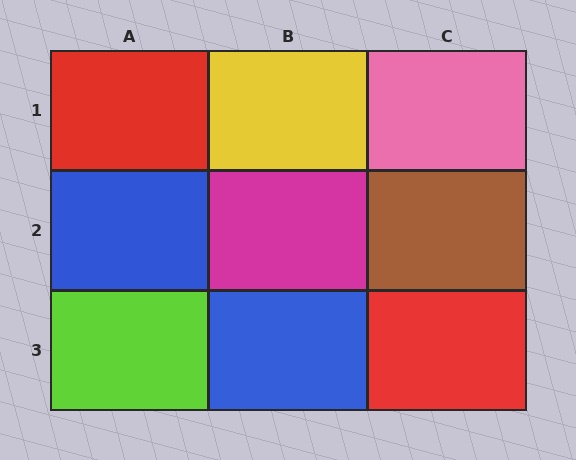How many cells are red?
2 cells are red.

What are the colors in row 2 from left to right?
Blue, magenta, brown.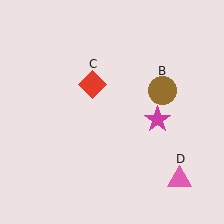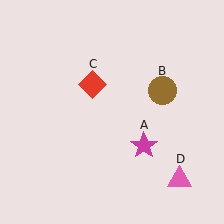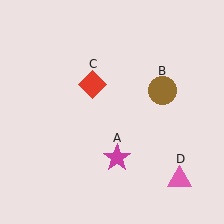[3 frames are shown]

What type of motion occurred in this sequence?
The magenta star (object A) rotated clockwise around the center of the scene.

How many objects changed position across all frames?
1 object changed position: magenta star (object A).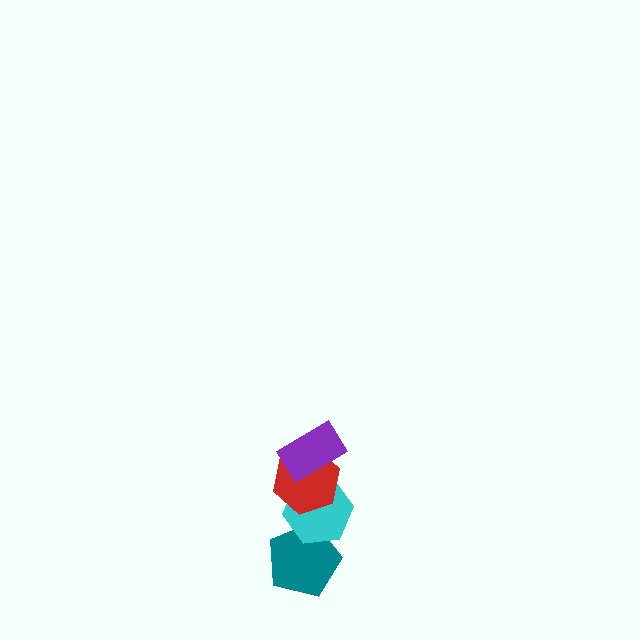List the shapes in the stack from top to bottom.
From top to bottom: the purple rectangle, the red hexagon, the cyan hexagon, the teal pentagon.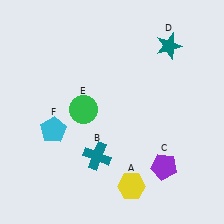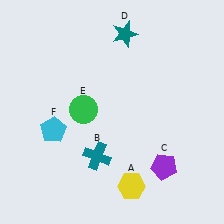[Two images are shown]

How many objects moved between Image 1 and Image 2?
1 object moved between the two images.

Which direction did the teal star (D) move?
The teal star (D) moved left.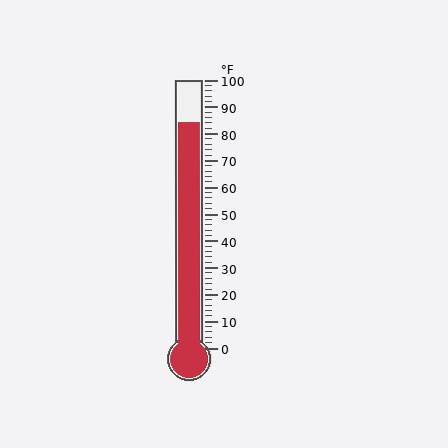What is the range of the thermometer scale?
The thermometer scale ranges from 0°F to 100°F.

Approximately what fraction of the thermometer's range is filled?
The thermometer is filled to approximately 85% of its range.